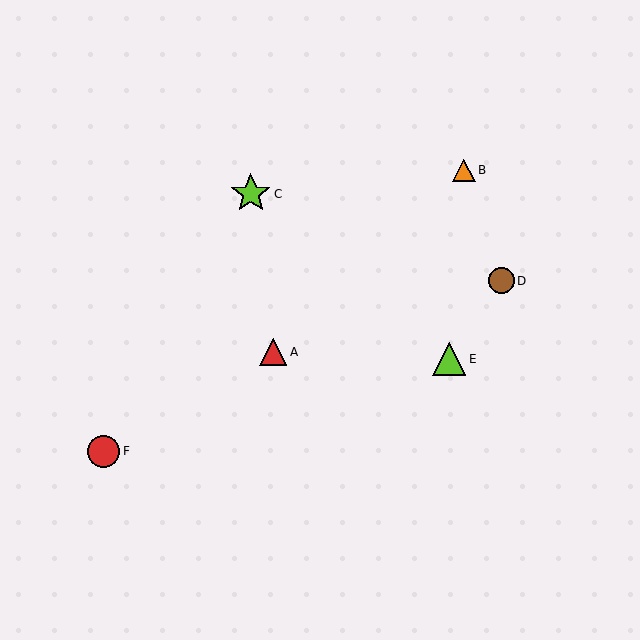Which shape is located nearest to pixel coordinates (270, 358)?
The red triangle (labeled A) at (273, 352) is nearest to that location.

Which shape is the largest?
The lime star (labeled C) is the largest.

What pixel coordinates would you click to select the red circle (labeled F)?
Click at (104, 451) to select the red circle F.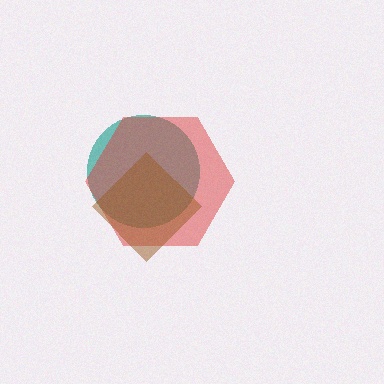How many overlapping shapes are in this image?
There are 3 overlapping shapes in the image.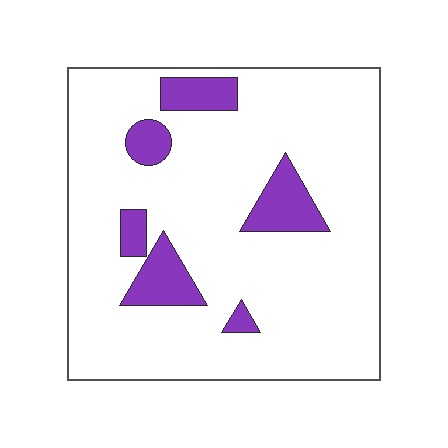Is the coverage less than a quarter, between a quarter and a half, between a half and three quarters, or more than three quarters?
Less than a quarter.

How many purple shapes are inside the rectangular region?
6.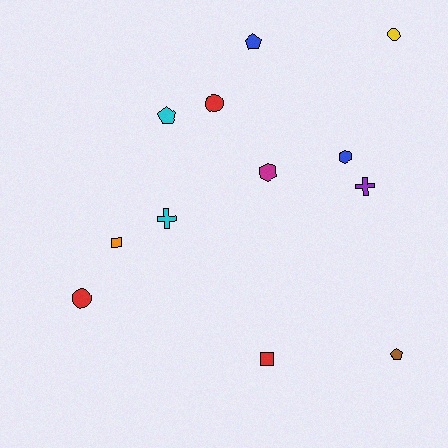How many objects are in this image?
There are 12 objects.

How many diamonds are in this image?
There are no diamonds.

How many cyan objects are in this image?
There are 2 cyan objects.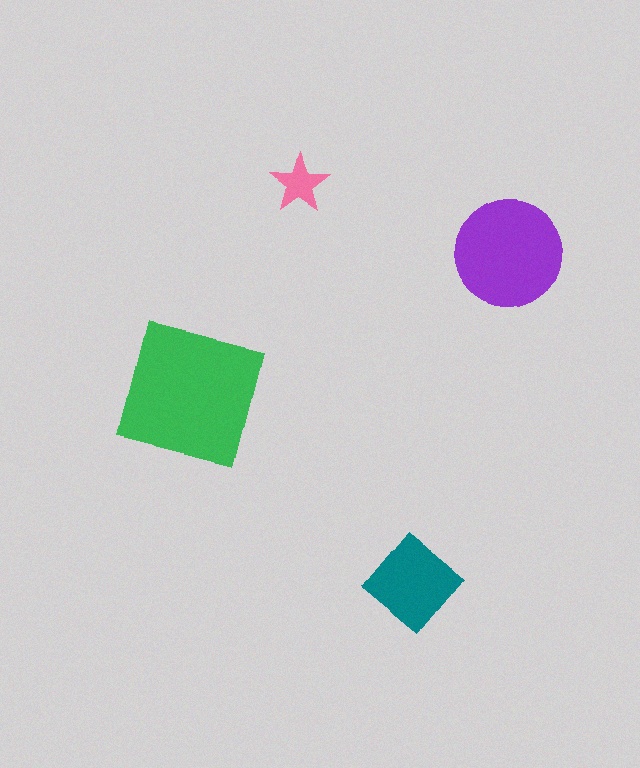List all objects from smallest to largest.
The pink star, the teal diamond, the purple circle, the green square.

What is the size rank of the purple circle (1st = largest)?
2nd.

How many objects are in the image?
There are 4 objects in the image.